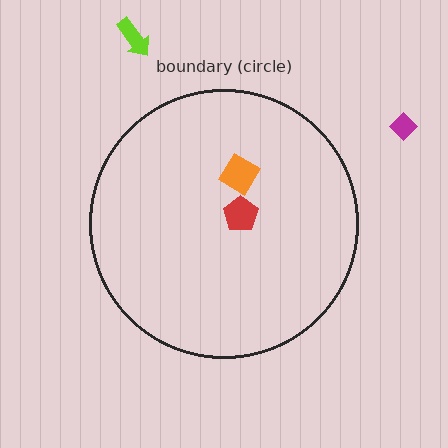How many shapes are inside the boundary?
2 inside, 2 outside.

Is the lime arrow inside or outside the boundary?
Outside.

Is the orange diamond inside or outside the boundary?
Inside.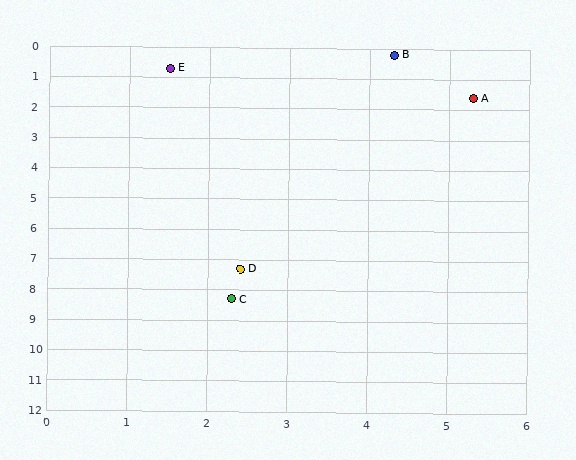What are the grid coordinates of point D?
Point D is at approximately (2.4, 7.3).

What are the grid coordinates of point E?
Point E is at approximately (1.5, 0.7).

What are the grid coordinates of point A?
Point A is at approximately (5.3, 1.6).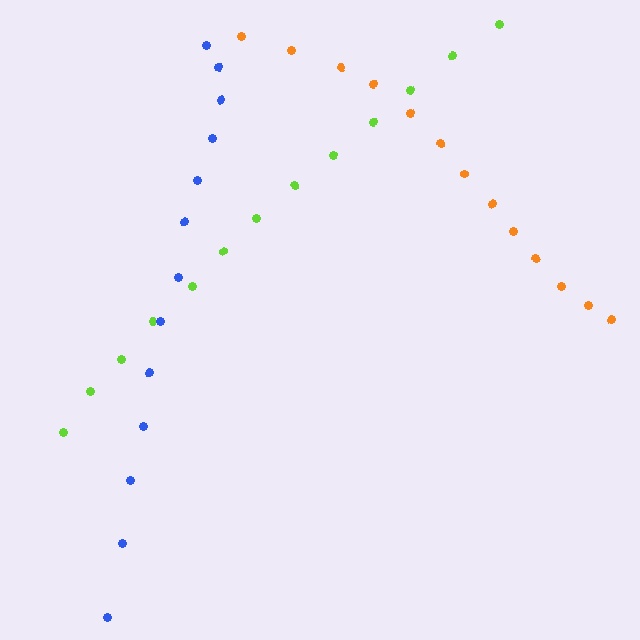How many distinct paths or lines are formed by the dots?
There are 3 distinct paths.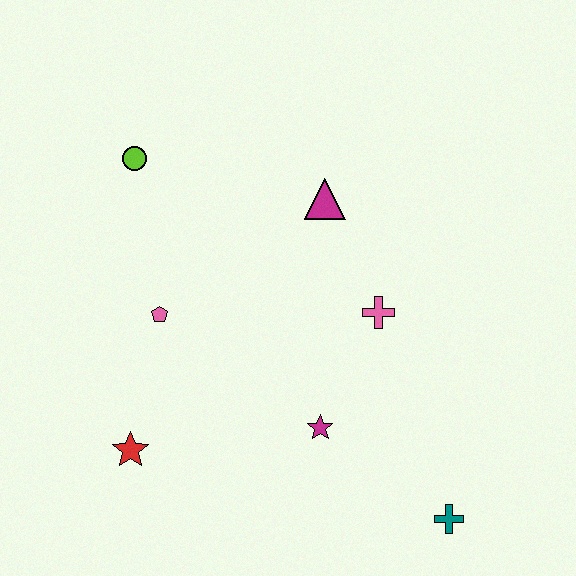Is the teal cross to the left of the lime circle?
No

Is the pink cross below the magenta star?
No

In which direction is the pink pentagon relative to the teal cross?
The pink pentagon is to the left of the teal cross.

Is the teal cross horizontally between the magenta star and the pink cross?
No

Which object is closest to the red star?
The pink pentagon is closest to the red star.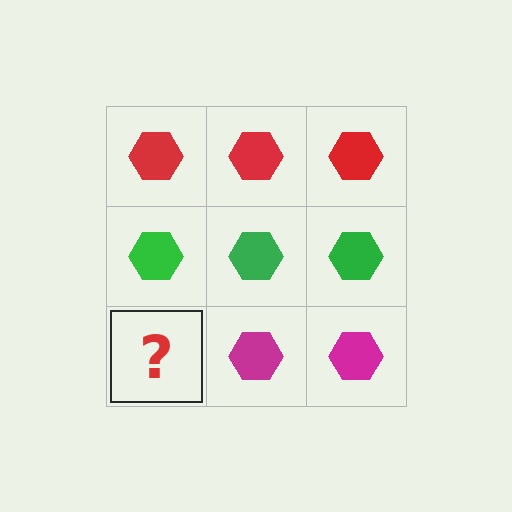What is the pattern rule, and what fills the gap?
The rule is that each row has a consistent color. The gap should be filled with a magenta hexagon.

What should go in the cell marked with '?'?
The missing cell should contain a magenta hexagon.